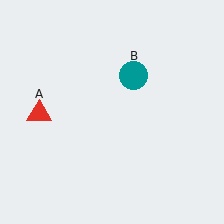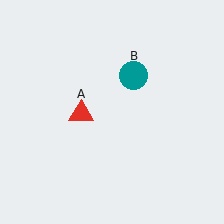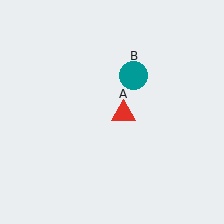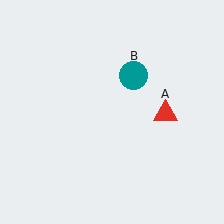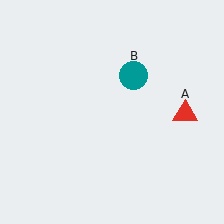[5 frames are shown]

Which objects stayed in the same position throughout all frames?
Teal circle (object B) remained stationary.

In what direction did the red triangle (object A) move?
The red triangle (object A) moved right.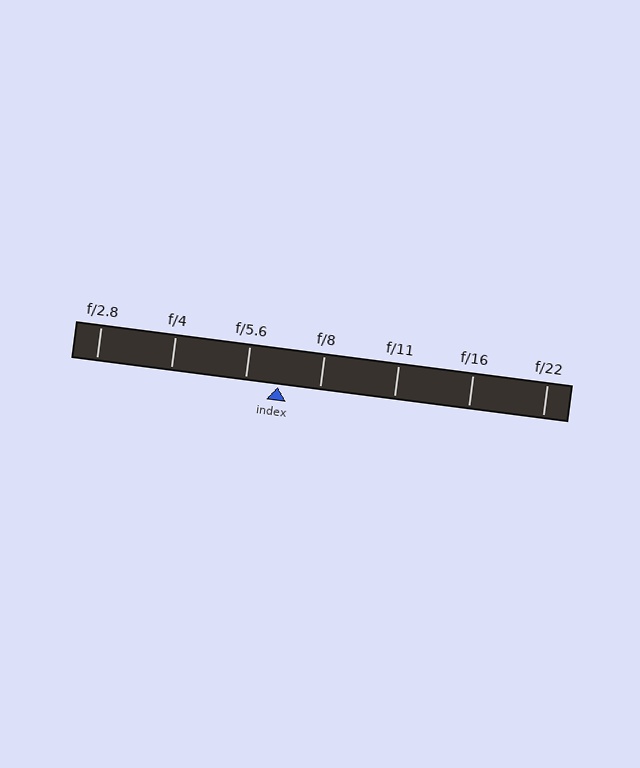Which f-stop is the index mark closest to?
The index mark is closest to f/5.6.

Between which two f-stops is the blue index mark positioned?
The index mark is between f/5.6 and f/8.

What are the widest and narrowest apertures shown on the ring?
The widest aperture shown is f/2.8 and the narrowest is f/22.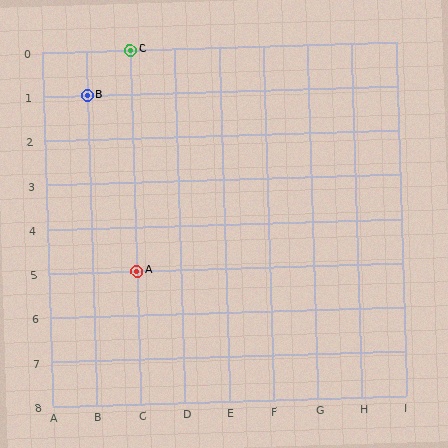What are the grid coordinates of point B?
Point B is at grid coordinates (B, 1).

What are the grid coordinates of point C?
Point C is at grid coordinates (C, 0).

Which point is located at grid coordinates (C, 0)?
Point C is at (C, 0).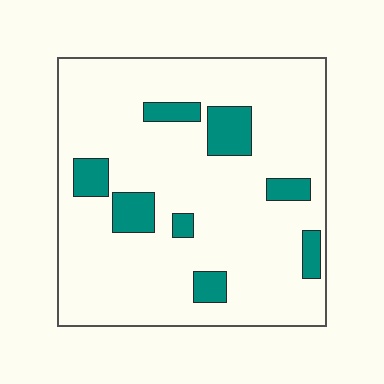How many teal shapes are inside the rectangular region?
8.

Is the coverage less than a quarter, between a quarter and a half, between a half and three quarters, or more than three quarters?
Less than a quarter.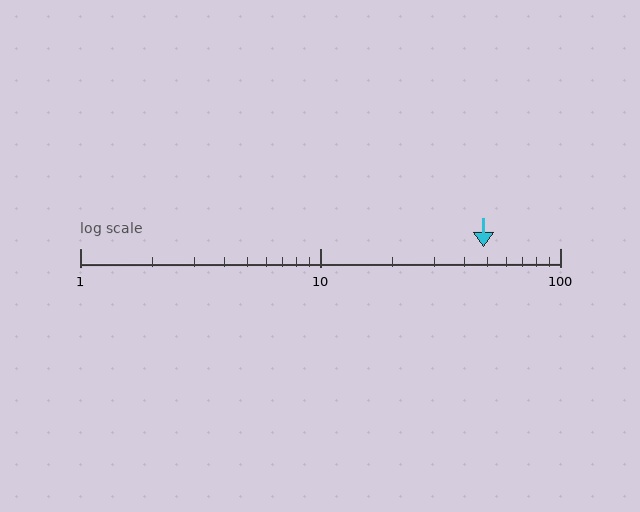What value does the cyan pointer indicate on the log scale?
The pointer indicates approximately 48.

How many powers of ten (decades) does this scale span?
The scale spans 2 decades, from 1 to 100.